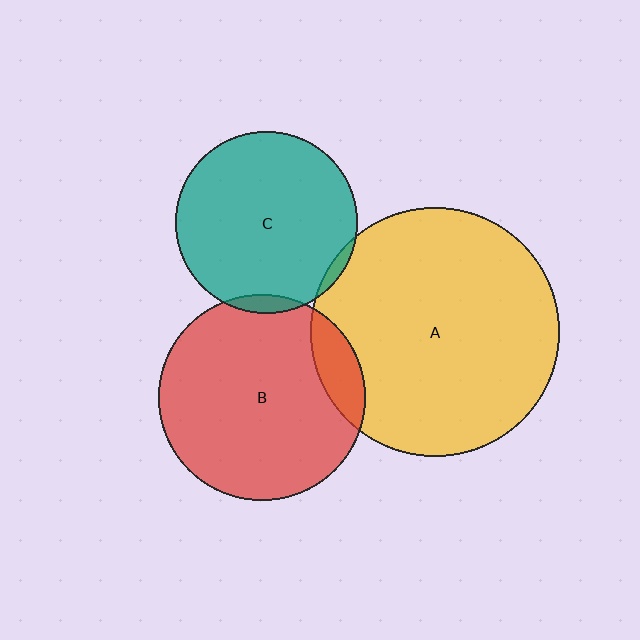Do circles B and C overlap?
Yes.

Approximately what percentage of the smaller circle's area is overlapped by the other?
Approximately 5%.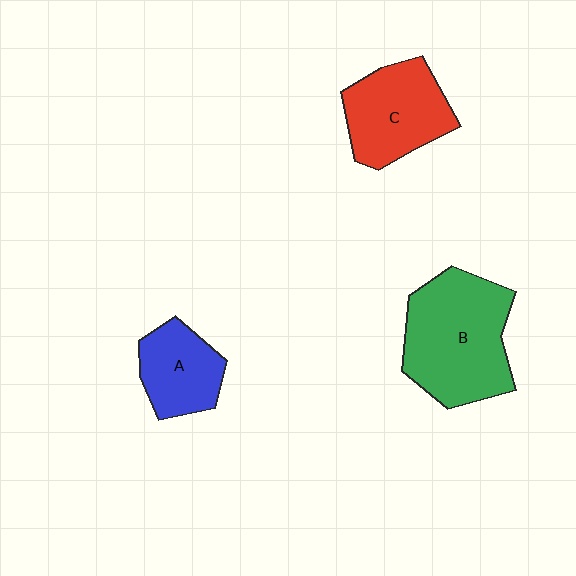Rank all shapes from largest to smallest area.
From largest to smallest: B (green), C (red), A (blue).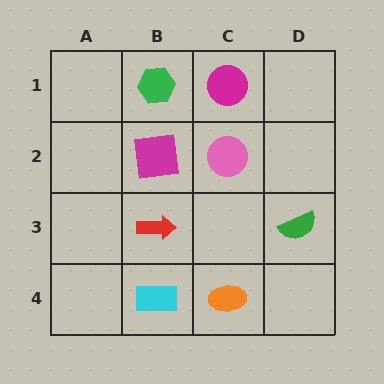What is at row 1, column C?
A magenta circle.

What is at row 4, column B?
A cyan rectangle.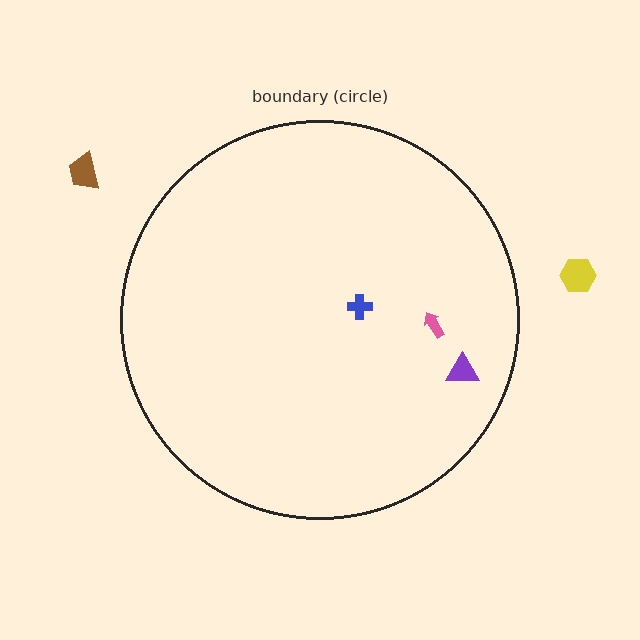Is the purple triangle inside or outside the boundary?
Inside.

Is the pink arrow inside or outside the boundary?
Inside.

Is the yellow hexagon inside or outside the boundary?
Outside.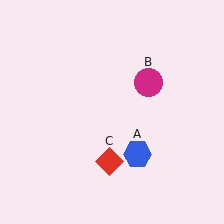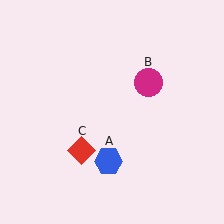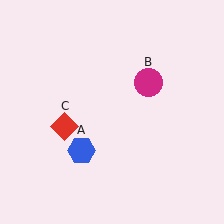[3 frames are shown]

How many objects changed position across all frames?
2 objects changed position: blue hexagon (object A), red diamond (object C).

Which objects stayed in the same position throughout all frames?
Magenta circle (object B) remained stationary.